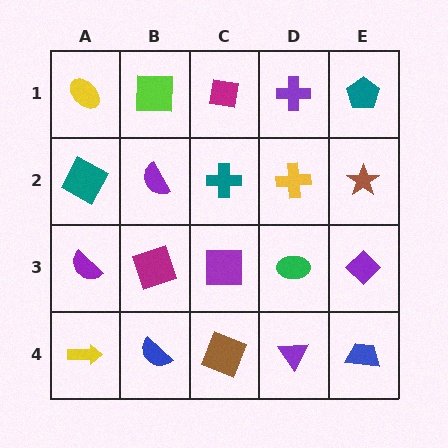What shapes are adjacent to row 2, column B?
A lime square (row 1, column B), a magenta square (row 3, column B), a teal square (row 2, column A), a teal cross (row 2, column C).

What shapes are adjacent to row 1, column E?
A brown star (row 2, column E), a purple cross (row 1, column D).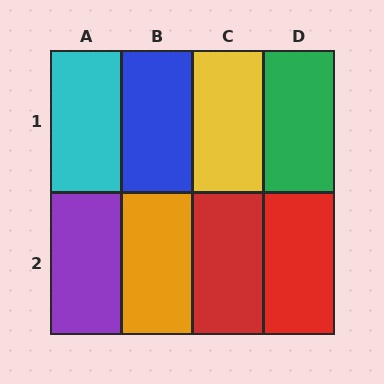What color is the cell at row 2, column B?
Orange.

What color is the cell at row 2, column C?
Red.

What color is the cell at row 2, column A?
Purple.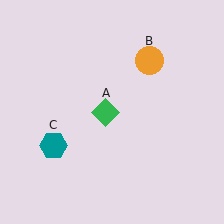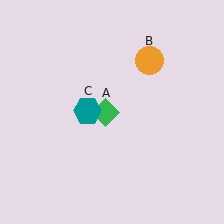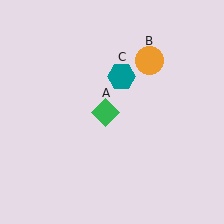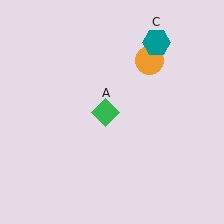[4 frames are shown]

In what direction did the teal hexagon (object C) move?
The teal hexagon (object C) moved up and to the right.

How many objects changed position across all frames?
1 object changed position: teal hexagon (object C).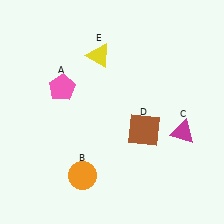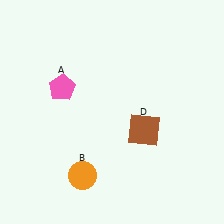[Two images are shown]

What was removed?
The magenta triangle (C), the yellow triangle (E) were removed in Image 2.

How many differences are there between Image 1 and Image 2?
There are 2 differences between the two images.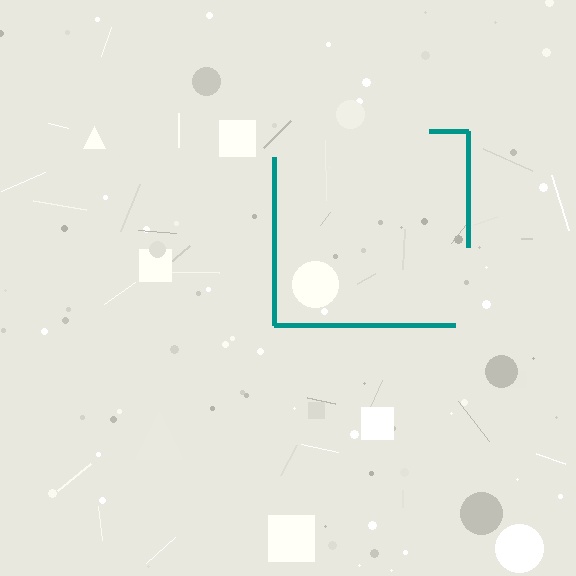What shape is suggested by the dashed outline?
The dashed outline suggests a square.